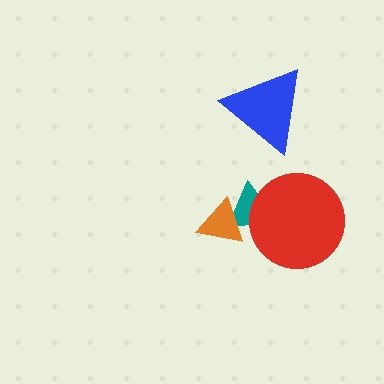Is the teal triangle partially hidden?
Yes, it is partially covered by another shape.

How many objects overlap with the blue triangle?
0 objects overlap with the blue triangle.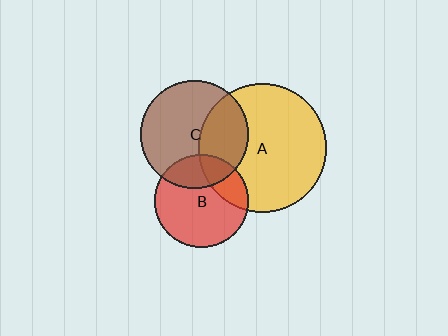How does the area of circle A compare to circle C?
Approximately 1.4 times.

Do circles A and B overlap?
Yes.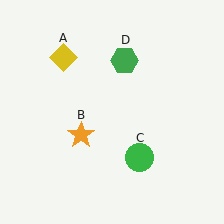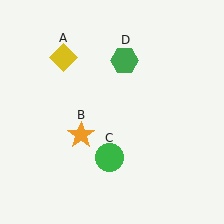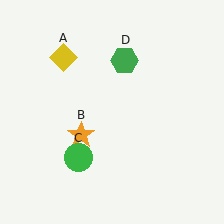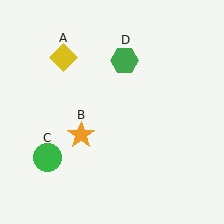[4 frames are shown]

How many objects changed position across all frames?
1 object changed position: green circle (object C).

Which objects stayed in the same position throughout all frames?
Yellow diamond (object A) and orange star (object B) and green hexagon (object D) remained stationary.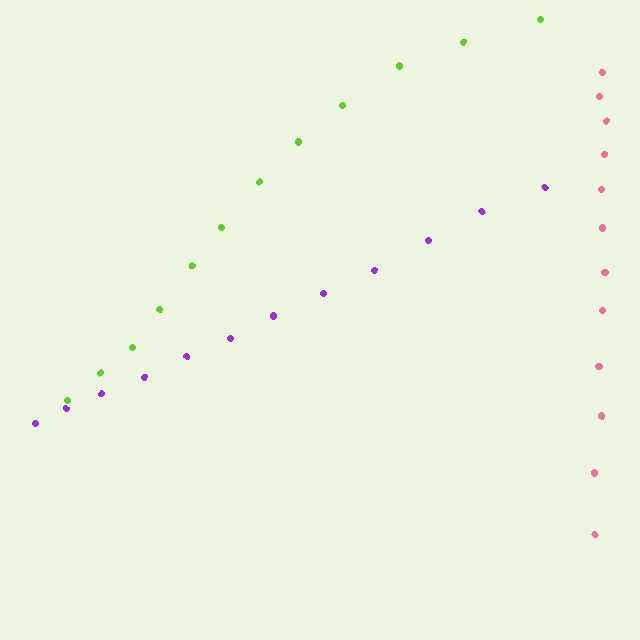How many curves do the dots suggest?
There are 3 distinct paths.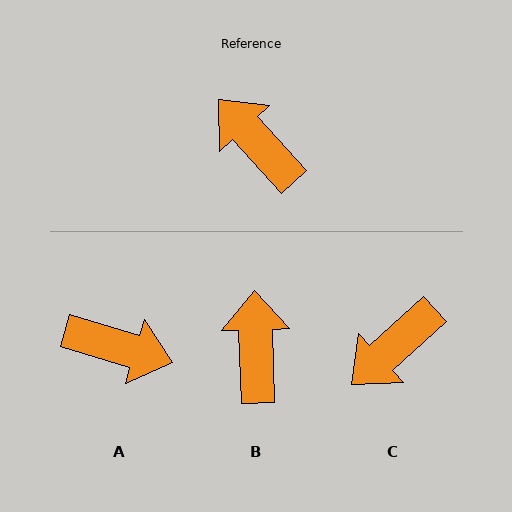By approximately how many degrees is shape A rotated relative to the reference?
Approximately 149 degrees clockwise.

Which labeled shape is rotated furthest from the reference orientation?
A, about 149 degrees away.